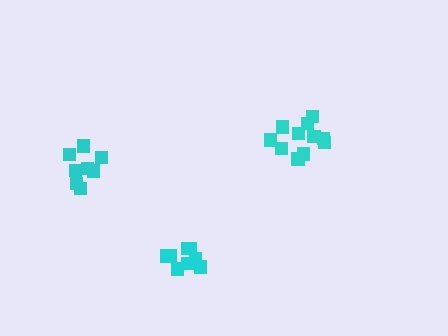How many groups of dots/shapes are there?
There are 3 groups.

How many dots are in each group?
Group 1: 8 dots, Group 2: 9 dots, Group 3: 11 dots (28 total).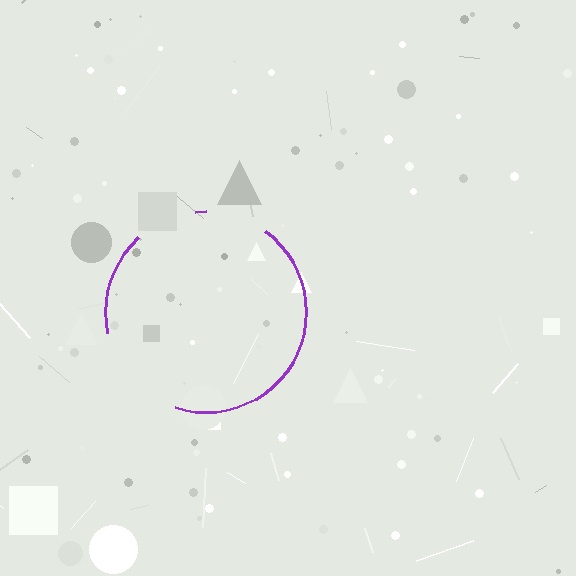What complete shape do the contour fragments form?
The contour fragments form a circle.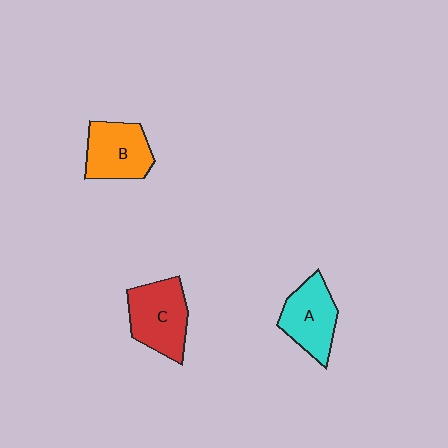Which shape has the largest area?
Shape C (red).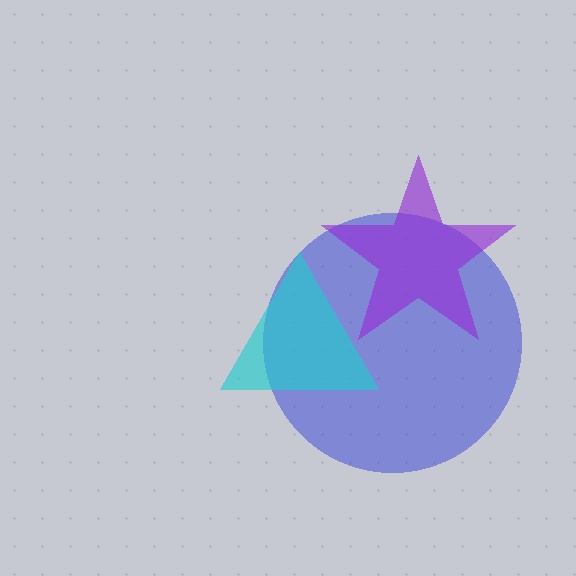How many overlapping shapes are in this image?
There are 3 overlapping shapes in the image.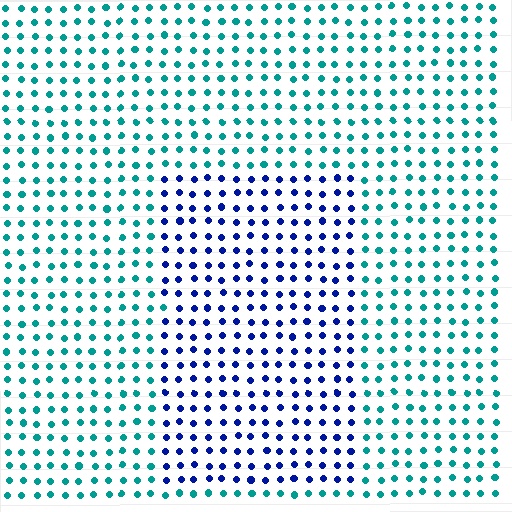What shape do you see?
I see a rectangle.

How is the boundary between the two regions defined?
The boundary is defined purely by a slight shift in hue (about 56 degrees). Spacing, size, and orientation are identical on both sides.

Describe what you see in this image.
The image is filled with small teal elements in a uniform arrangement. A rectangle-shaped region is visible where the elements are tinted to a slightly different hue, forming a subtle color boundary.